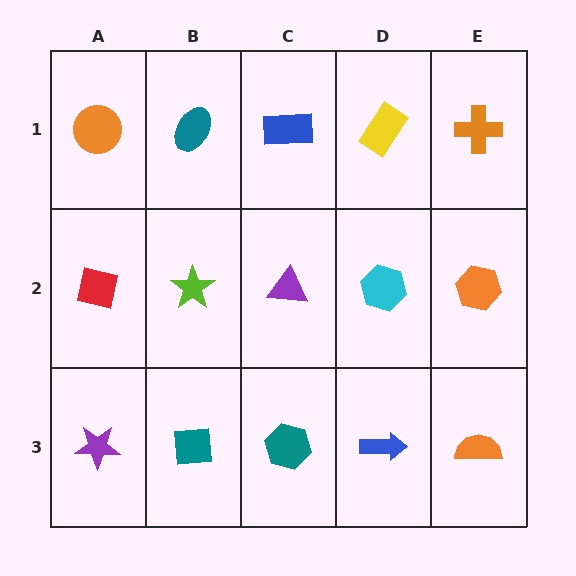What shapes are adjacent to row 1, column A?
A red square (row 2, column A), a teal ellipse (row 1, column B).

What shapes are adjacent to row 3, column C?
A purple triangle (row 2, column C), a teal square (row 3, column B), a blue arrow (row 3, column D).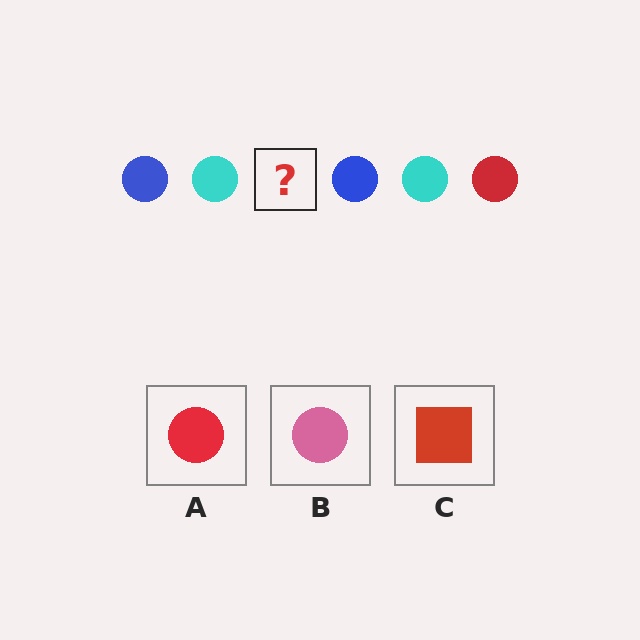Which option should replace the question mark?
Option A.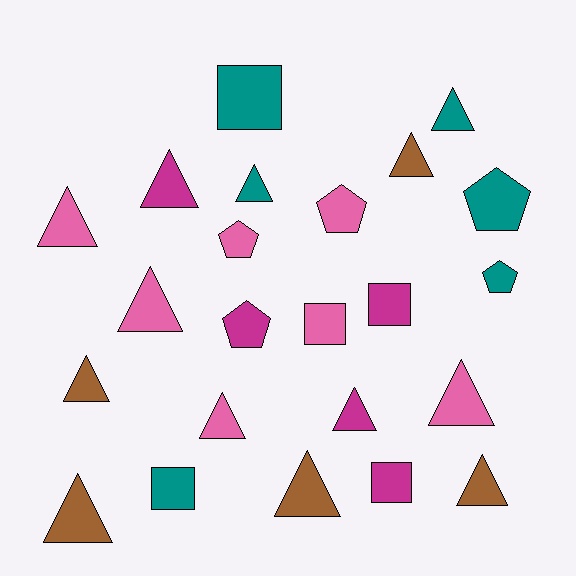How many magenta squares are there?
There are 2 magenta squares.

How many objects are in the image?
There are 23 objects.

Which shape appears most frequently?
Triangle, with 13 objects.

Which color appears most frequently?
Pink, with 7 objects.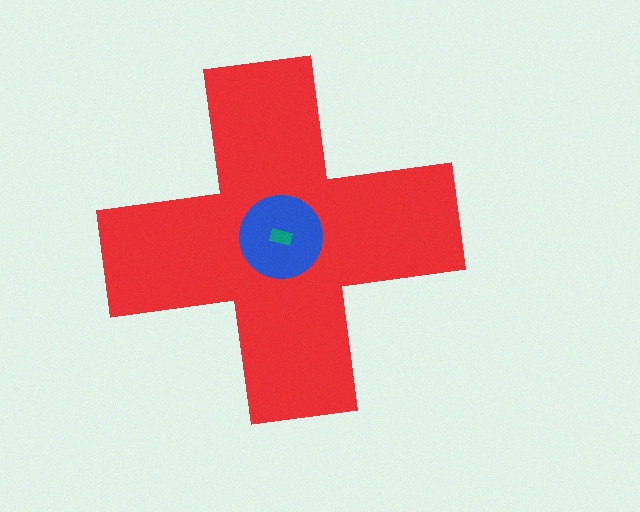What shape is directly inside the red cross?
The blue circle.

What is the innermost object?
The teal rectangle.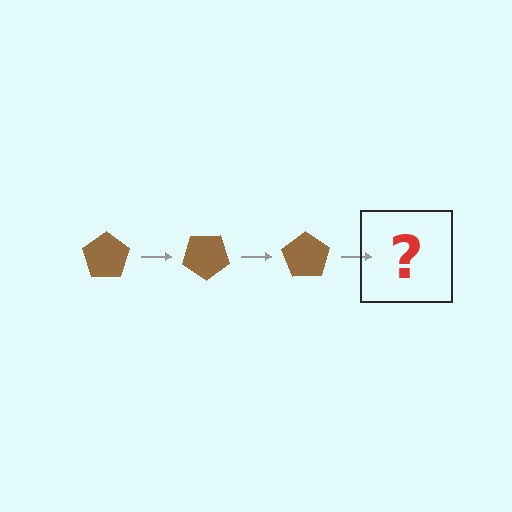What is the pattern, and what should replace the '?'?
The pattern is that the pentagon rotates 35 degrees each step. The '?' should be a brown pentagon rotated 105 degrees.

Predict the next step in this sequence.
The next step is a brown pentagon rotated 105 degrees.